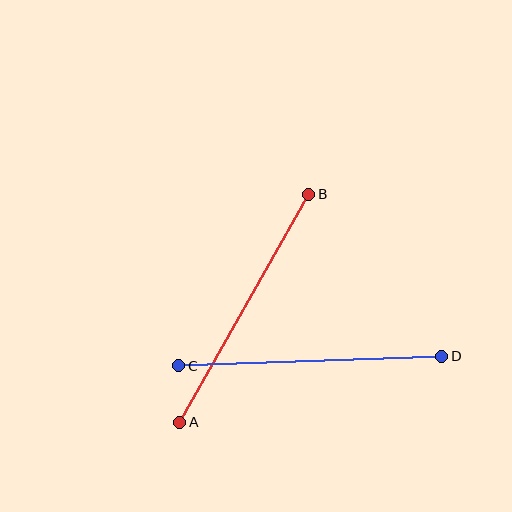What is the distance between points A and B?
The distance is approximately 262 pixels.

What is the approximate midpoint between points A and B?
The midpoint is at approximately (244, 308) pixels.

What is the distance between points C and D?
The distance is approximately 263 pixels.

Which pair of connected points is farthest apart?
Points C and D are farthest apart.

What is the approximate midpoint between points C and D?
The midpoint is at approximately (310, 361) pixels.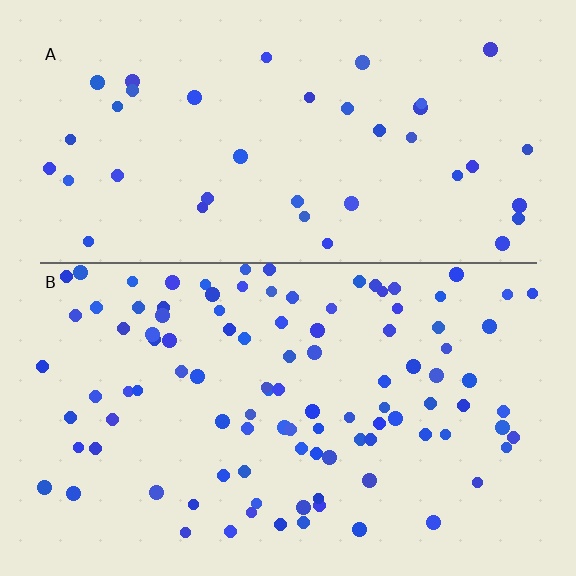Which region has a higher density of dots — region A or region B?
B (the bottom).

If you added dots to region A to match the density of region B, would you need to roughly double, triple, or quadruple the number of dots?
Approximately triple.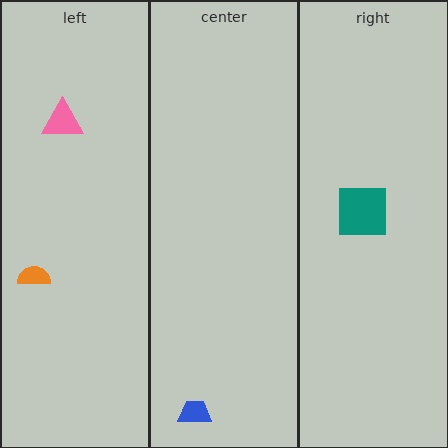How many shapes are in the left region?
2.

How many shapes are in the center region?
1.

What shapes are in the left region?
The pink triangle, the orange semicircle.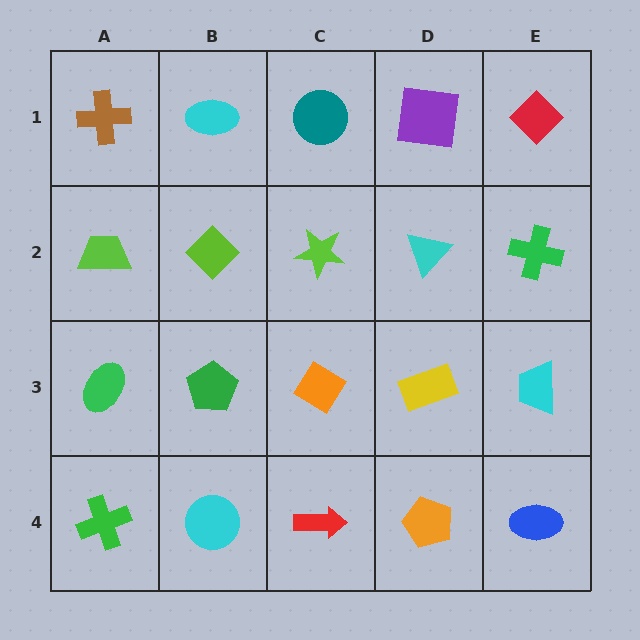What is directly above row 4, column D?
A yellow rectangle.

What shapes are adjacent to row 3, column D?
A cyan triangle (row 2, column D), an orange pentagon (row 4, column D), an orange diamond (row 3, column C), a cyan trapezoid (row 3, column E).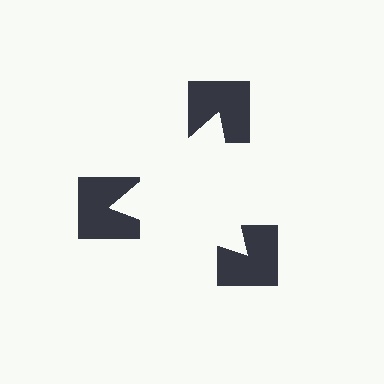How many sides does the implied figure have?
3 sides.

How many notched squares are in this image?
There are 3 — one at each vertex of the illusory triangle.